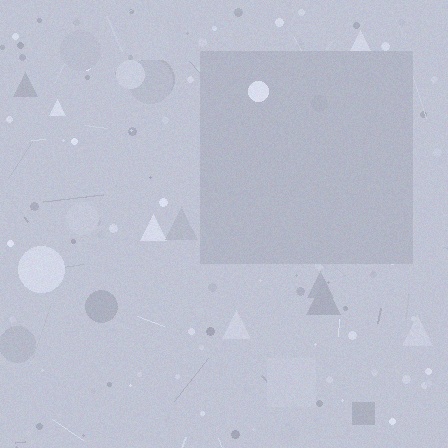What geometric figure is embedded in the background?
A square is embedded in the background.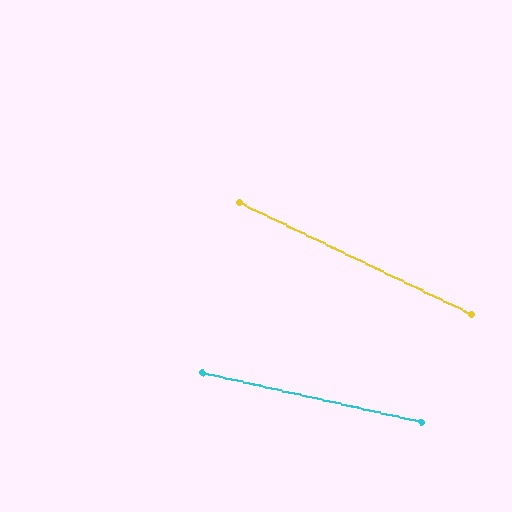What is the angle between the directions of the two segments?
Approximately 13 degrees.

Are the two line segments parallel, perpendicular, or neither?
Neither parallel nor perpendicular — they differ by about 13°.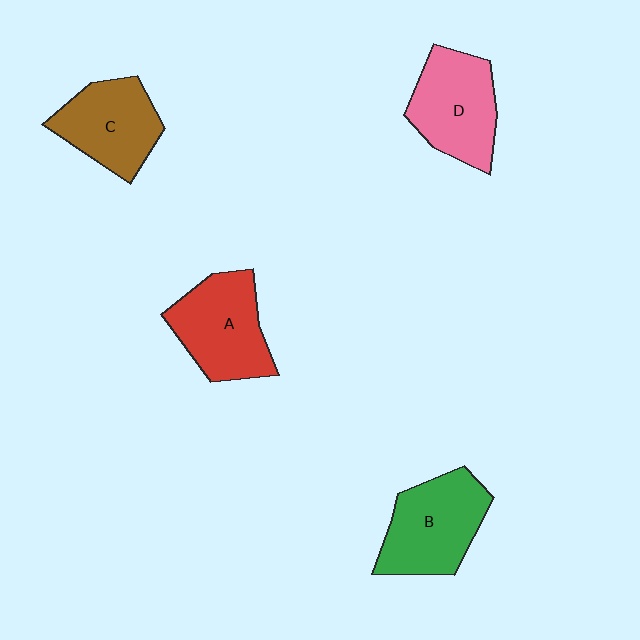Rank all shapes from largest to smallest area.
From largest to smallest: B (green), A (red), D (pink), C (brown).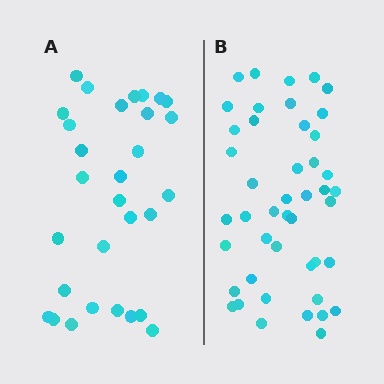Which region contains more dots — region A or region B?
Region B (the right region) has more dots.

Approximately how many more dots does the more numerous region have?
Region B has approximately 15 more dots than region A.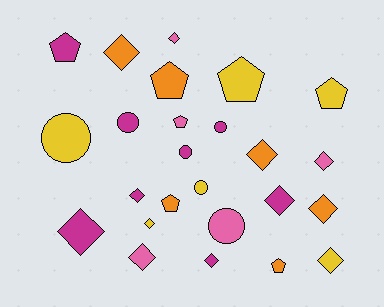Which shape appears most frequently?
Diamond, with 12 objects.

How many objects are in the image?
There are 25 objects.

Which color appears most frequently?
Magenta, with 8 objects.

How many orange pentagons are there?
There are 3 orange pentagons.